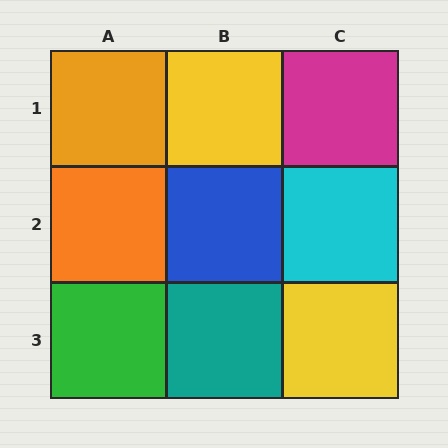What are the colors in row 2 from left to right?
Orange, blue, cyan.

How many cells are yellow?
2 cells are yellow.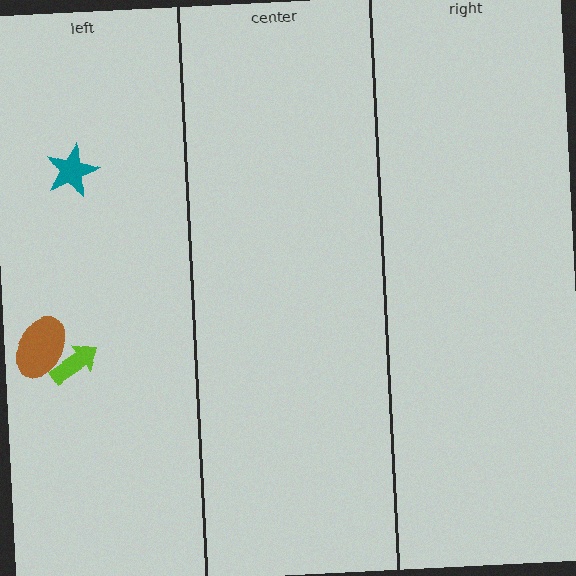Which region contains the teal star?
The left region.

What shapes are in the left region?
The lime arrow, the brown ellipse, the teal star.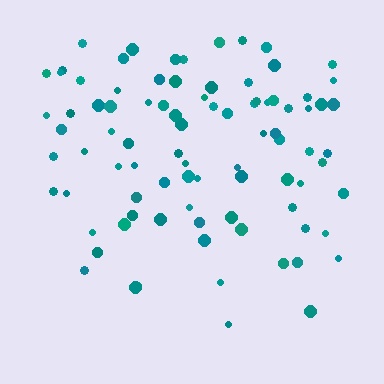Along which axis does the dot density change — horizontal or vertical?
Vertical.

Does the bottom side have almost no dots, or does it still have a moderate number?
Still a moderate number, just noticeably fewer than the top.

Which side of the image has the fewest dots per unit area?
The bottom.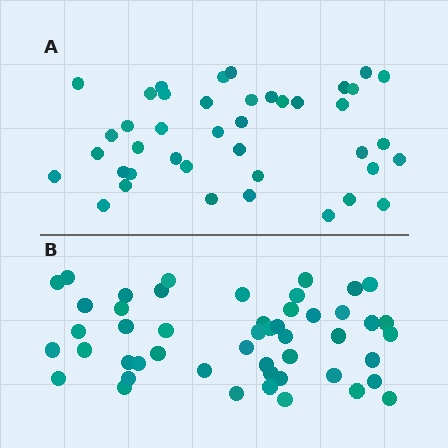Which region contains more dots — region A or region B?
Region B (the bottom region) has more dots.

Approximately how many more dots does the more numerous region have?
Region B has roughly 8 or so more dots than region A.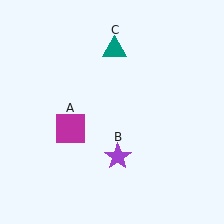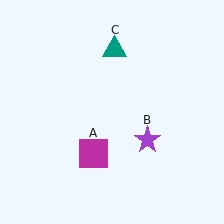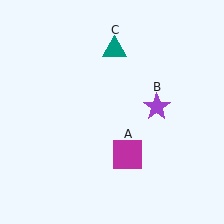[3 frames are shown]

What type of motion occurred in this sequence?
The magenta square (object A), purple star (object B) rotated counterclockwise around the center of the scene.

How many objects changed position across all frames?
2 objects changed position: magenta square (object A), purple star (object B).